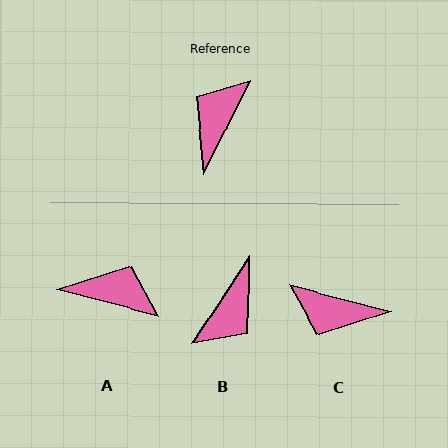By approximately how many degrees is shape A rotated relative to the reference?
Approximately 79 degrees clockwise.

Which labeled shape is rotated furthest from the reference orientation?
B, about 173 degrees away.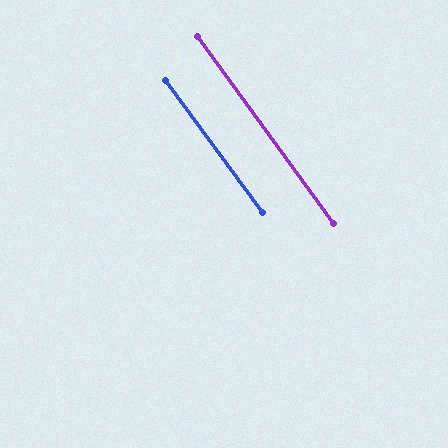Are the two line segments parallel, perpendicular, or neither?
Parallel — their directions differ by only 0.2°.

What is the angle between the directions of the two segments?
Approximately 0 degrees.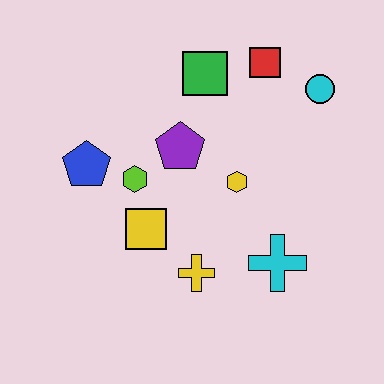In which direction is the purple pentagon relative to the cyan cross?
The purple pentagon is above the cyan cross.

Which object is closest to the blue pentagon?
The lime hexagon is closest to the blue pentagon.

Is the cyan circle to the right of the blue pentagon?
Yes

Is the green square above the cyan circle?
Yes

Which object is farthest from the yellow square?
The cyan circle is farthest from the yellow square.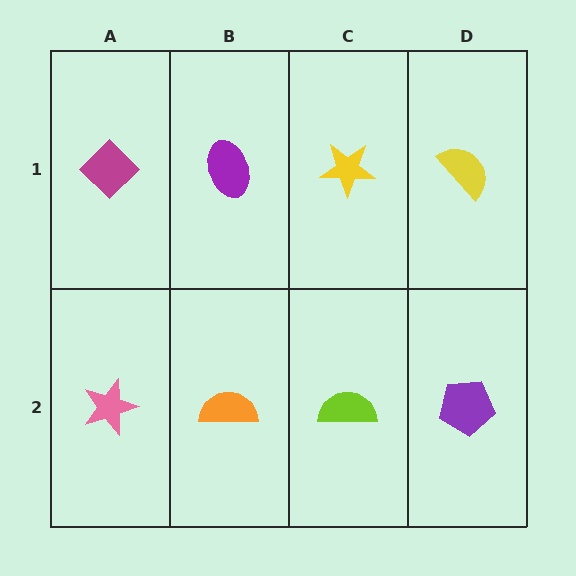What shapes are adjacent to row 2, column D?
A yellow semicircle (row 1, column D), a lime semicircle (row 2, column C).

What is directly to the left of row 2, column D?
A lime semicircle.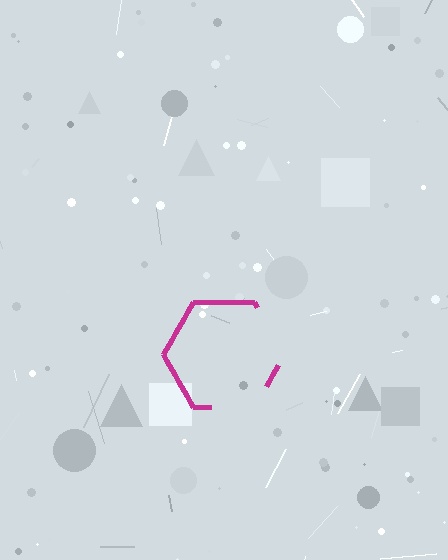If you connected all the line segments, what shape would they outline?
They would outline a hexagon.